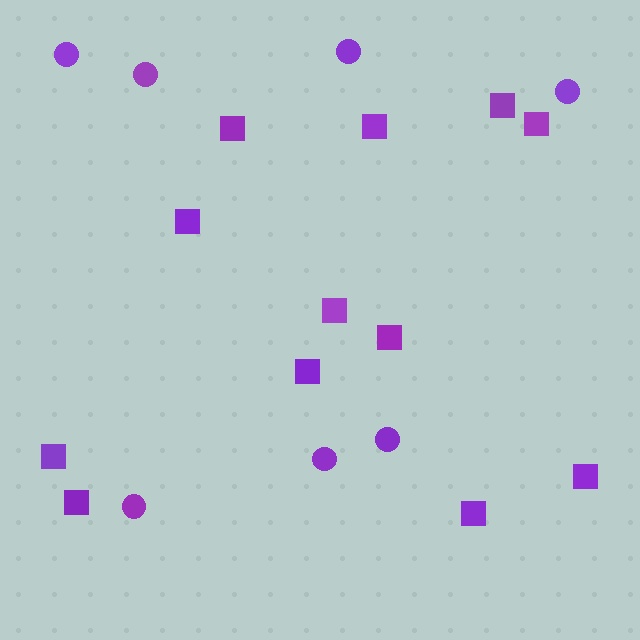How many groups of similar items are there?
There are 2 groups: one group of circles (7) and one group of squares (12).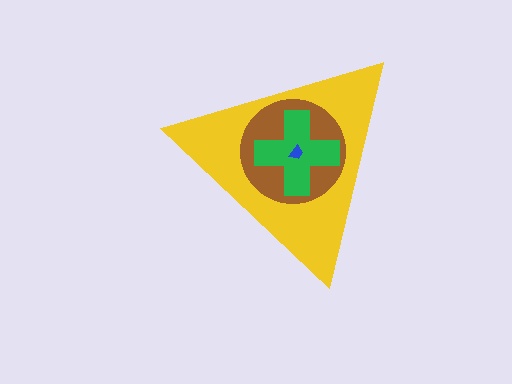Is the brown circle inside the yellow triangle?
Yes.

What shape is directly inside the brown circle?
The green cross.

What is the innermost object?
The blue trapezoid.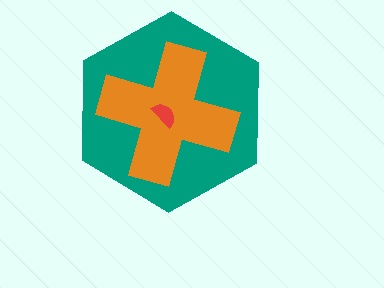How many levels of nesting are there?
3.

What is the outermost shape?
The teal hexagon.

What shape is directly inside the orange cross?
The red semicircle.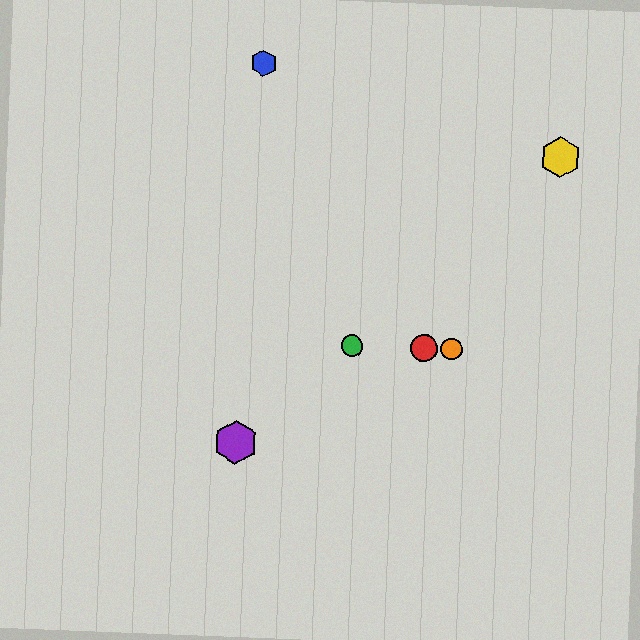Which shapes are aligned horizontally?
The red circle, the green circle, the orange circle are aligned horizontally.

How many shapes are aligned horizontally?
3 shapes (the red circle, the green circle, the orange circle) are aligned horizontally.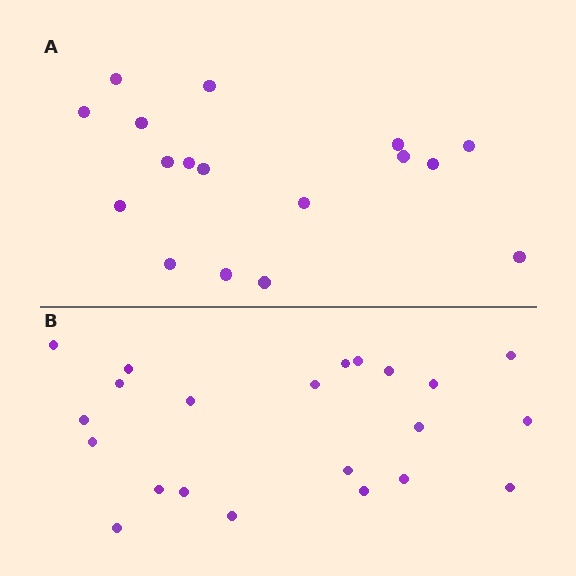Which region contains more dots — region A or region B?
Region B (the bottom region) has more dots.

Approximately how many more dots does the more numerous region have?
Region B has about 5 more dots than region A.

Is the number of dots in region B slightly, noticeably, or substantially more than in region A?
Region B has noticeably more, but not dramatically so. The ratio is roughly 1.3 to 1.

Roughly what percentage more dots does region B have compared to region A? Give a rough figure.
About 30% more.